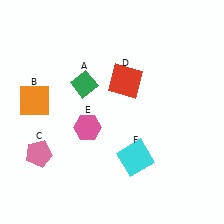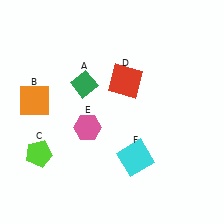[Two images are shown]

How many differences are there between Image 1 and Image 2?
There is 1 difference between the two images.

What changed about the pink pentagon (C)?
In Image 1, C is pink. In Image 2, it changed to lime.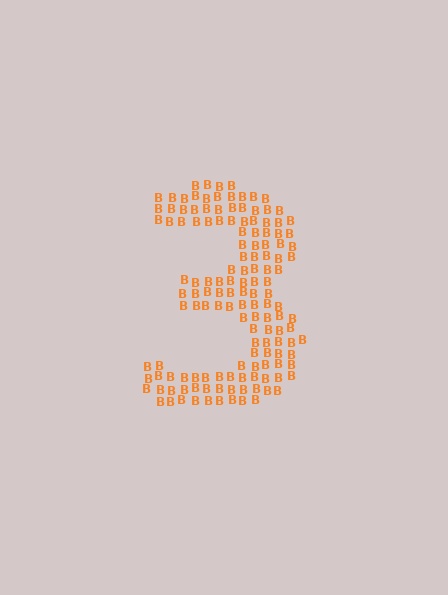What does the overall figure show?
The overall figure shows the digit 3.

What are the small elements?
The small elements are letter B's.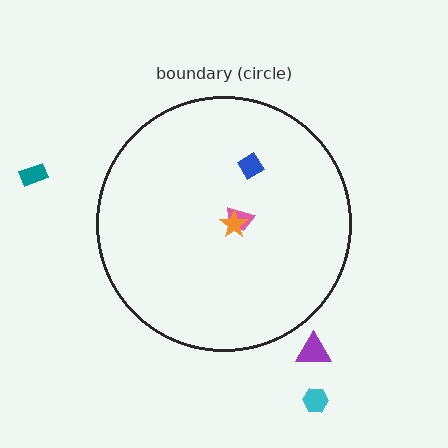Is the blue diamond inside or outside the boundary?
Inside.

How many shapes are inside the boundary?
3 inside, 3 outside.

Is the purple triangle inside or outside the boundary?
Outside.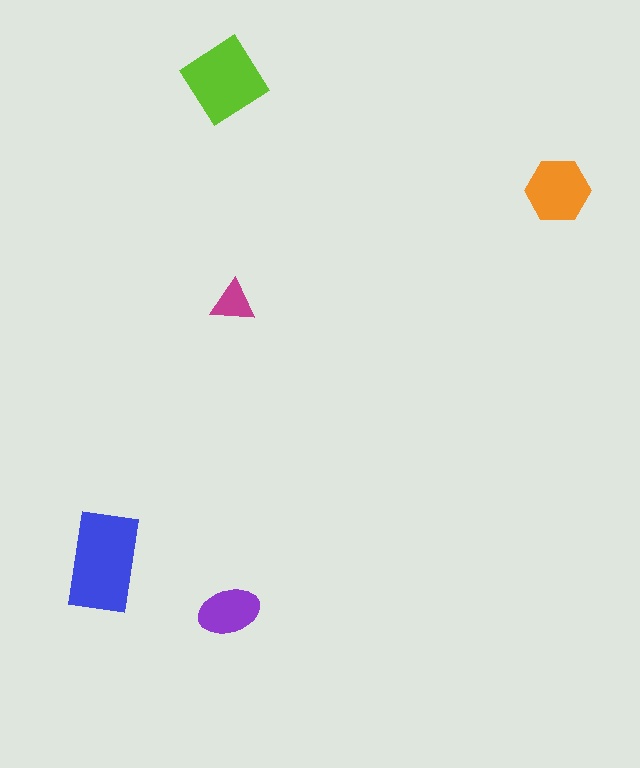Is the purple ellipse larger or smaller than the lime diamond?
Smaller.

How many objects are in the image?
There are 5 objects in the image.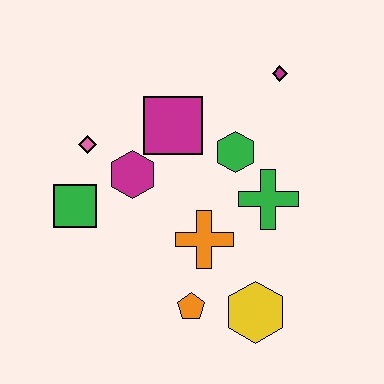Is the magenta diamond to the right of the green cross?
Yes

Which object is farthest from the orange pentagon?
The magenta diamond is farthest from the orange pentagon.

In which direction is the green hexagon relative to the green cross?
The green hexagon is above the green cross.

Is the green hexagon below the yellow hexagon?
No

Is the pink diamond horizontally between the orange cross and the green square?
Yes